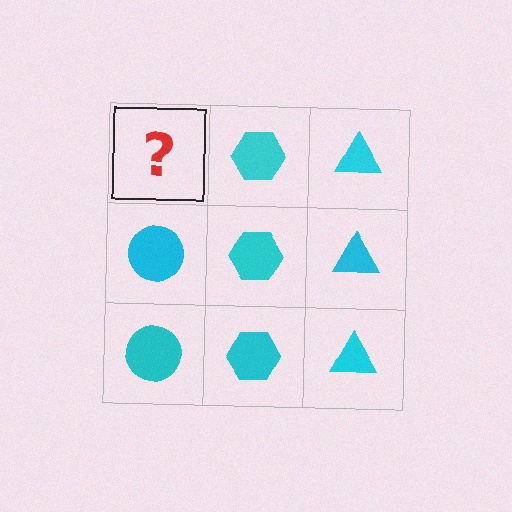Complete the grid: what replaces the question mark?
The question mark should be replaced with a cyan circle.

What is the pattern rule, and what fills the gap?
The rule is that each column has a consistent shape. The gap should be filled with a cyan circle.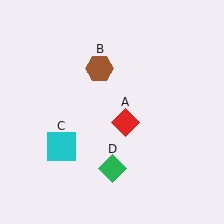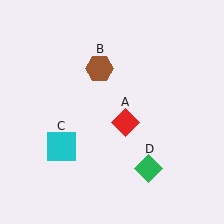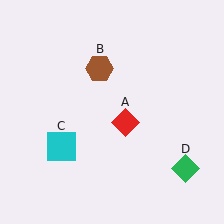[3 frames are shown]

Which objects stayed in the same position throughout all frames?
Red diamond (object A) and brown hexagon (object B) and cyan square (object C) remained stationary.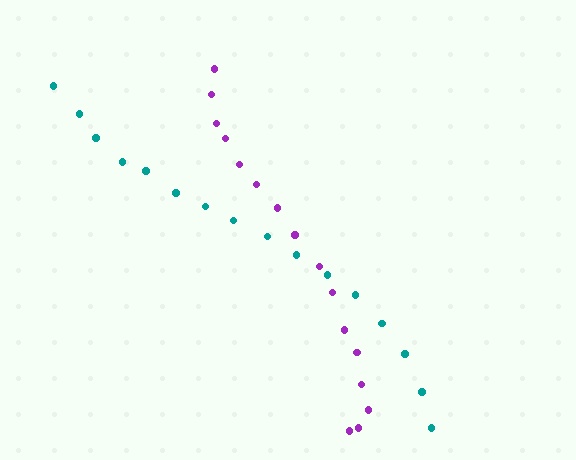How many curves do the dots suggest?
There are 2 distinct paths.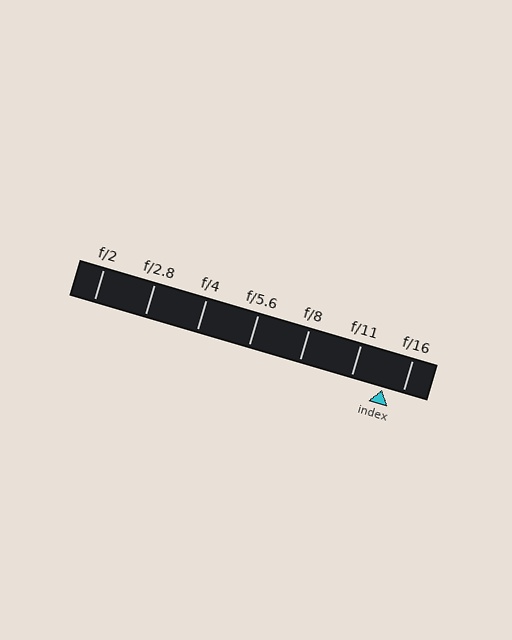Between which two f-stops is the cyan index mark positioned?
The index mark is between f/11 and f/16.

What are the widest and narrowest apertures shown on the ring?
The widest aperture shown is f/2 and the narrowest is f/16.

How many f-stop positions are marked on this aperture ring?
There are 7 f-stop positions marked.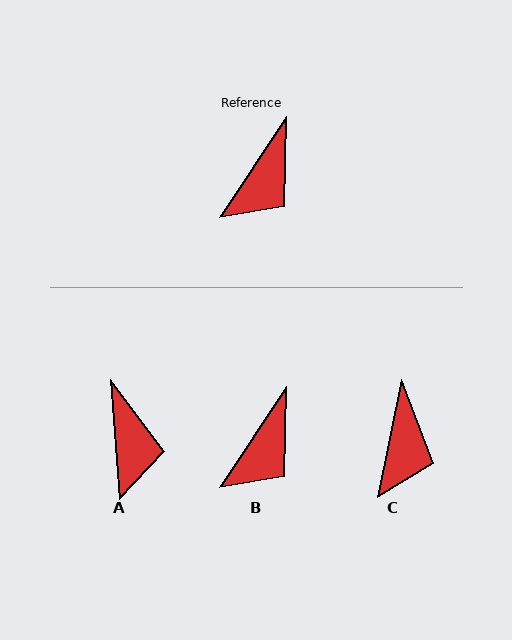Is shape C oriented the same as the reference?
No, it is off by about 22 degrees.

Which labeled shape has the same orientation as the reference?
B.